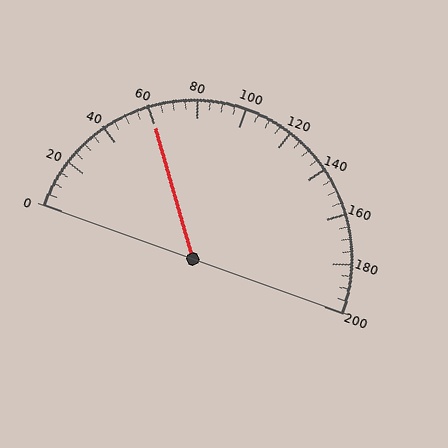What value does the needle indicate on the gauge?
The needle indicates approximately 60.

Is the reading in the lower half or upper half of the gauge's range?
The reading is in the lower half of the range (0 to 200).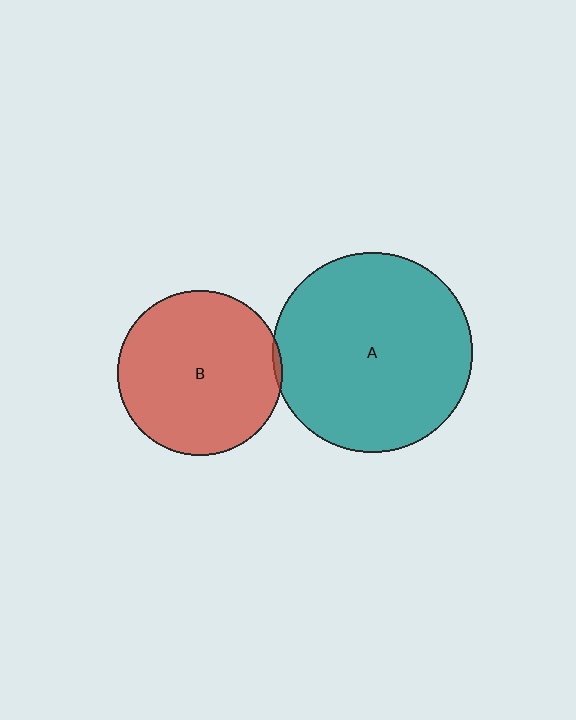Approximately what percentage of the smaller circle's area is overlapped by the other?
Approximately 5%.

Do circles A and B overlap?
Yes.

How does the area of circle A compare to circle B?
Approximately 1.5 times.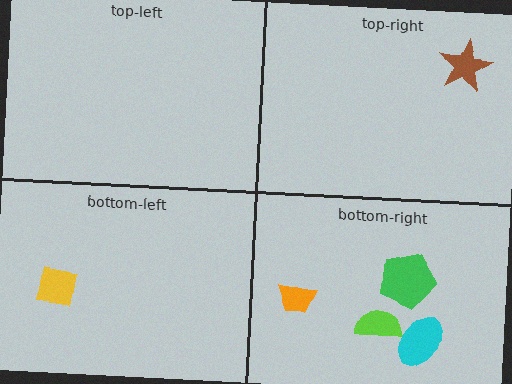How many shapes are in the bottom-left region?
1.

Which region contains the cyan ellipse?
The bottom-right region.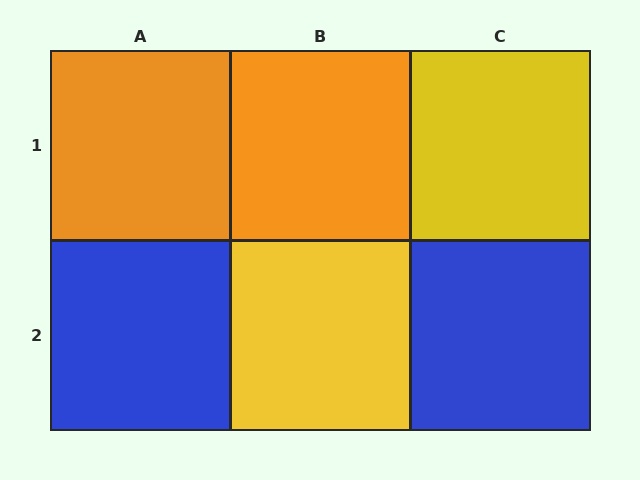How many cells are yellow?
2 cells are yellow.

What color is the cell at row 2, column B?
Yellow.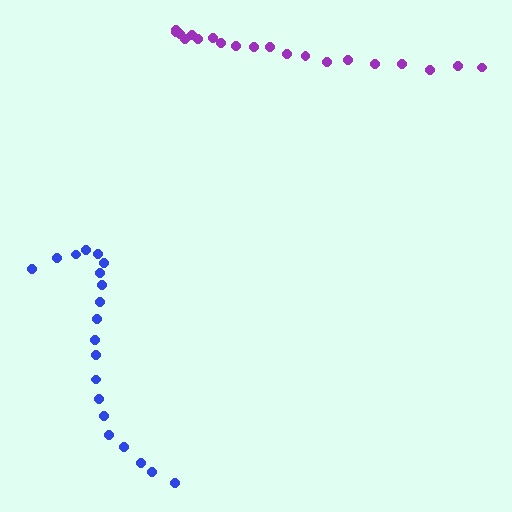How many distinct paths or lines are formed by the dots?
There are 2 distinct paths.